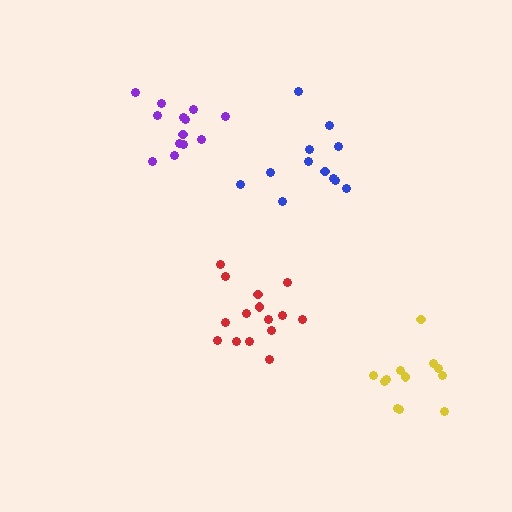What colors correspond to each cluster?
The clusters are colored: yellow, red, purple, blue.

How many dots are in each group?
Group 1: 12 dots, Group 2: 15 dots, Group 3: 13 dots, Group 4: 12 dots (52 total).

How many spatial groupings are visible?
There are 4 spatial groupings.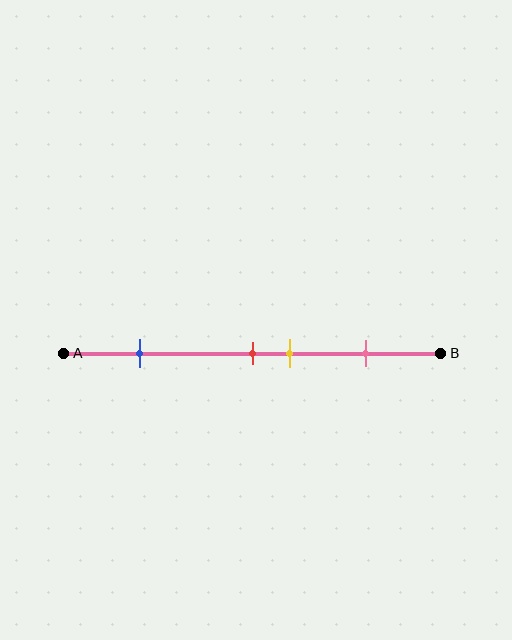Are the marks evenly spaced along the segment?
No, the marks are not evenly spaced.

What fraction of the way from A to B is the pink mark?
The pink mark is approximately 80% (0.8) of the way from A to B.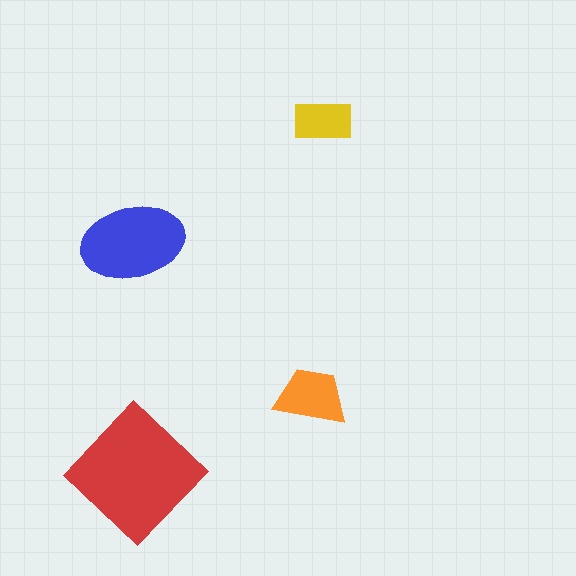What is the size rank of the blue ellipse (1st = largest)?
2nd.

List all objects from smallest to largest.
The yellow rectangle, the orange trapezoid, the blue ellipse, the red diamond.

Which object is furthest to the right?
The yellow rectangle is rightmost.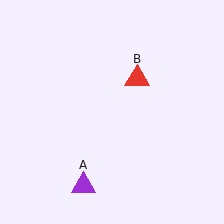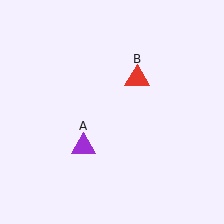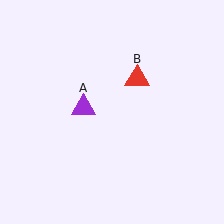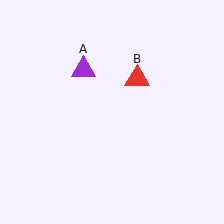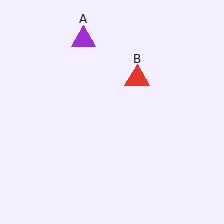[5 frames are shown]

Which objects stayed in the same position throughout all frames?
Red triangle (object B) remained stationary.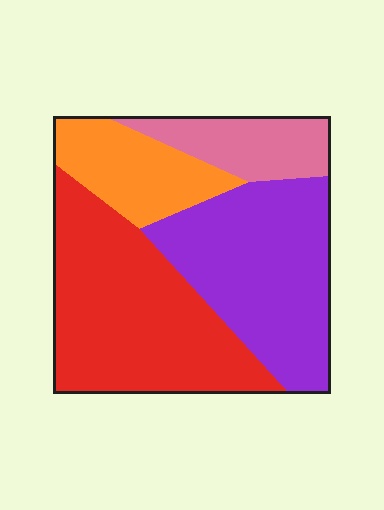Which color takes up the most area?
Red, at roughly 40%.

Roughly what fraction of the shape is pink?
Pink covers 13% of the shape.